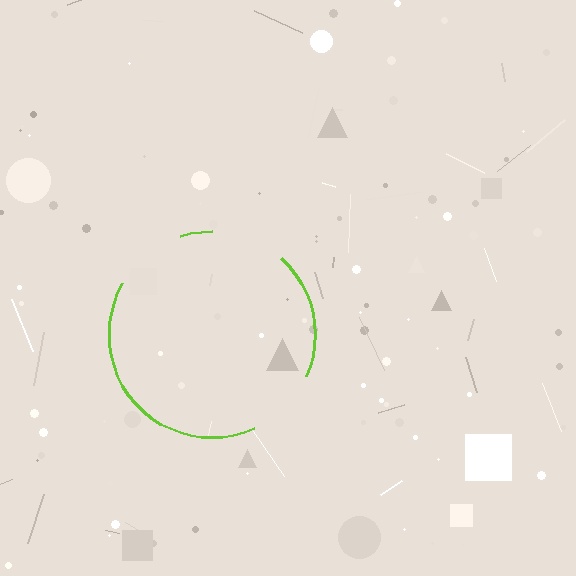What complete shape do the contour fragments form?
The contour fragments form a circle.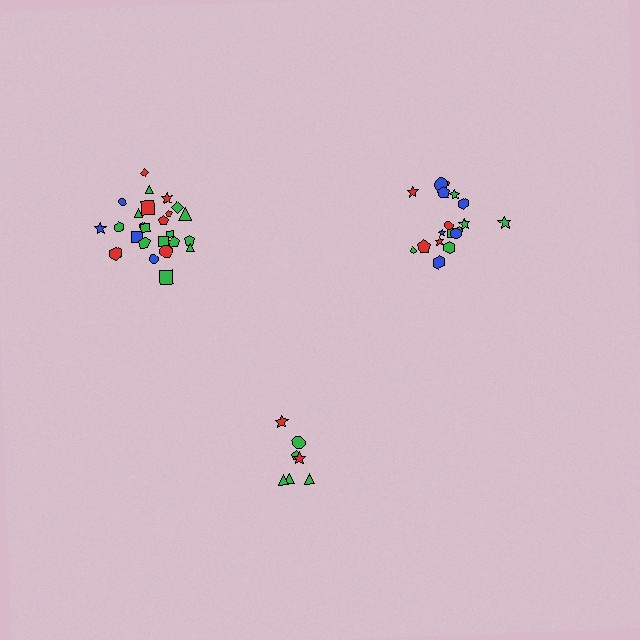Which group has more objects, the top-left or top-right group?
The top-left group.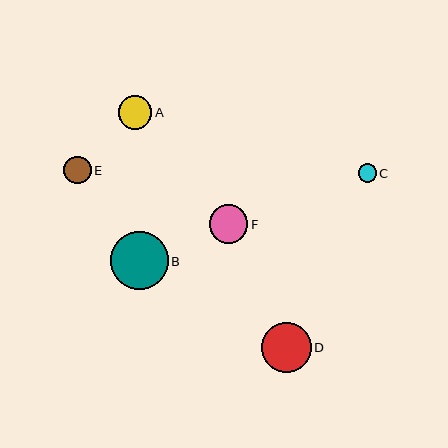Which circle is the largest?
Circle B is the largest with a size of approximately 58 pixels.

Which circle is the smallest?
Circle C is the smallest with a size of approximately 18 pixels.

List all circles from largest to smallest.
From largest to smallest: B, D, F, A, E, C.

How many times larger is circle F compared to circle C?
Circle F is approximately 2.1 times the size of circle C.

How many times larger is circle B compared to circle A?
Circle B is approximately 1.7 times the size of circle A.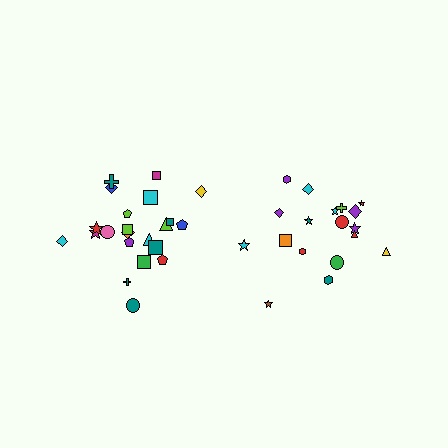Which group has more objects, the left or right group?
The left group.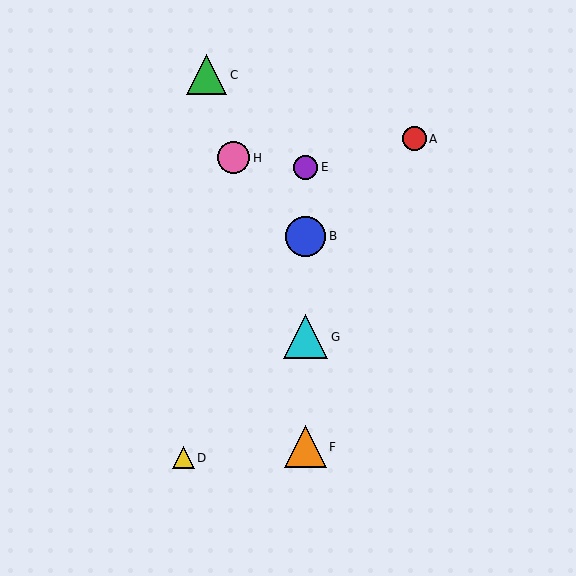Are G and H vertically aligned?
No, G is at x≈306 and H is at x≈233.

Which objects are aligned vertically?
Objects B, E, F, G are aligned vertically.